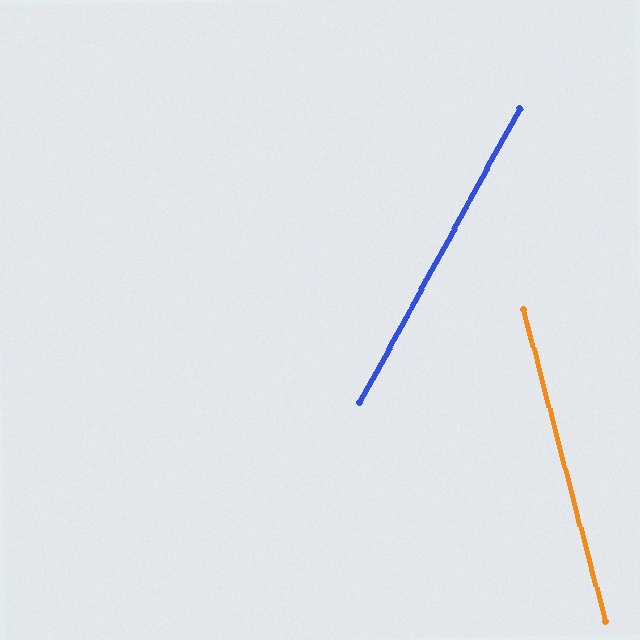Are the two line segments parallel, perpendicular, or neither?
Neither parallel nor perpendicular — they differ by about 43°.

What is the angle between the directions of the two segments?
Approximately 43 degrees.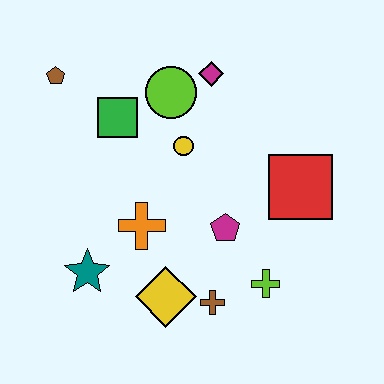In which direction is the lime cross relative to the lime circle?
The lime cross is below the lime circle.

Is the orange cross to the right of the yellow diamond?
No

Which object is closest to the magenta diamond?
The lime circle is closest to the magenta diamond.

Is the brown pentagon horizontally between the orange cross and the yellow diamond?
No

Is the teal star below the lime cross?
No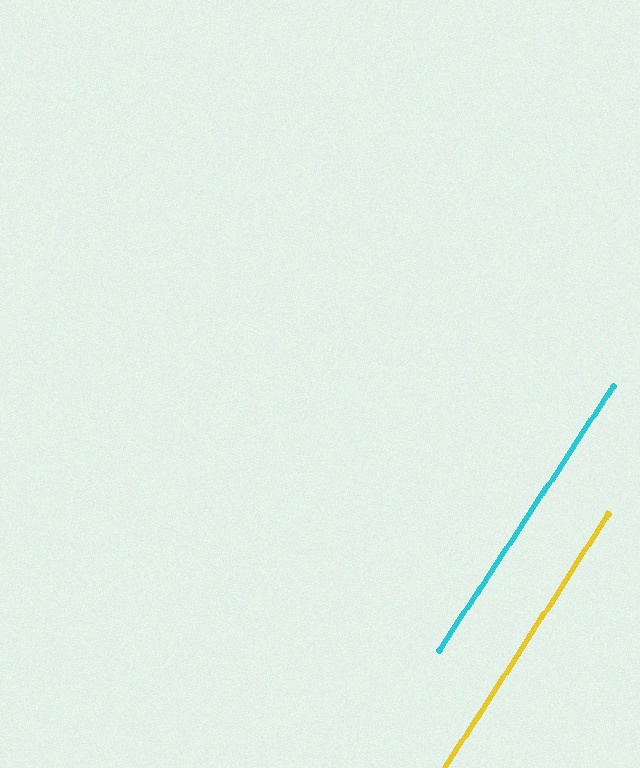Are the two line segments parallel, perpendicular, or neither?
Parallel — their directions differ by only 0.7°.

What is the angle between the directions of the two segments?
Approximately 1 degree.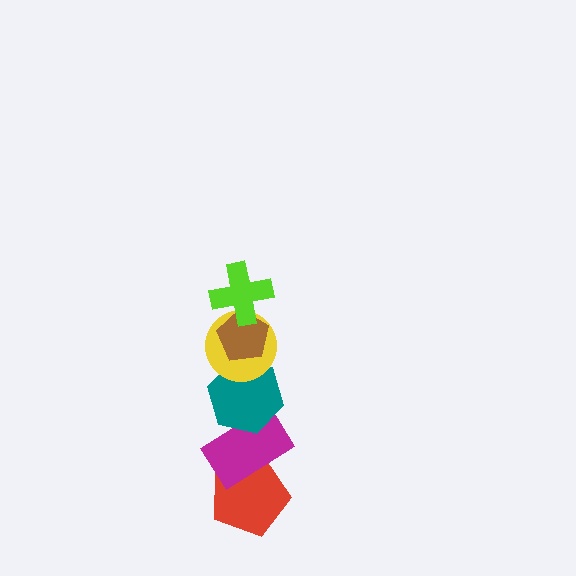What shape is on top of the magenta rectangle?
The teal hexagon is on top of the magenta rectangle.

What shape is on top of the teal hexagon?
The yellow circle is on top of the teal hexagon.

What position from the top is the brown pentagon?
The brown pentagon is 2nd from the top.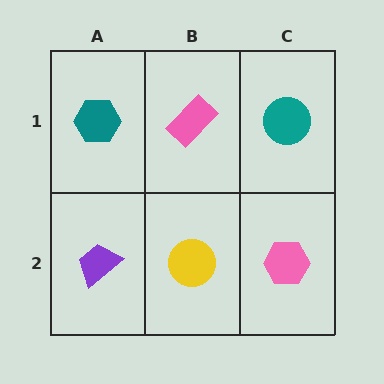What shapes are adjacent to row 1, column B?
A yellow circle (row 2, column B), a teal hexagon (row 1, column A), a teal circle (row 1, column C).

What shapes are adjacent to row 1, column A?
A purple trapezoid (row 2, column A), a pink rectangle (row 1, column B).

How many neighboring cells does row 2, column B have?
3.